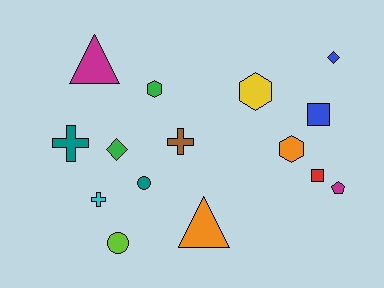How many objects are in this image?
There are 15 objects.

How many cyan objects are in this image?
There is 1 cyan object.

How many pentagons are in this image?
There is 1 pentagon.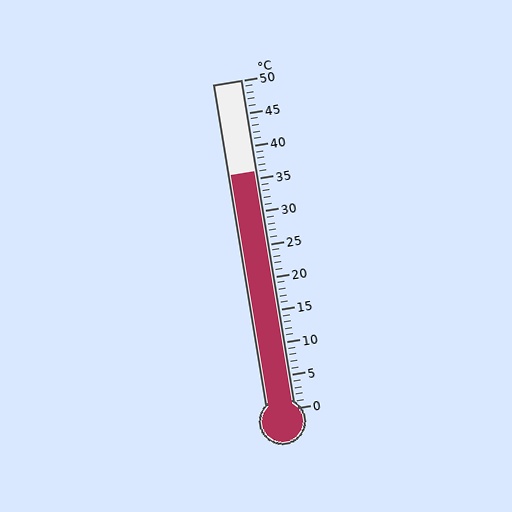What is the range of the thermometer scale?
The thermometer scale ranges from 0°C to 50°C.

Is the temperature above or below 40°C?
The temperature is below 40°C.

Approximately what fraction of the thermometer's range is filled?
The thermometer is filled to approximately 70% of its range.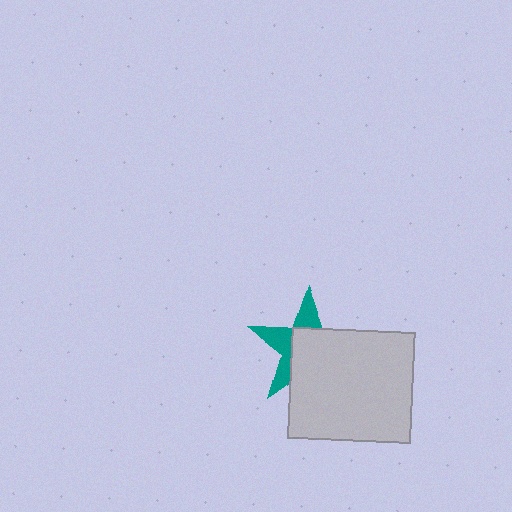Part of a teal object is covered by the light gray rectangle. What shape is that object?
It is a star.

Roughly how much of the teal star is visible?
A small part of it is visible (roughly 41%).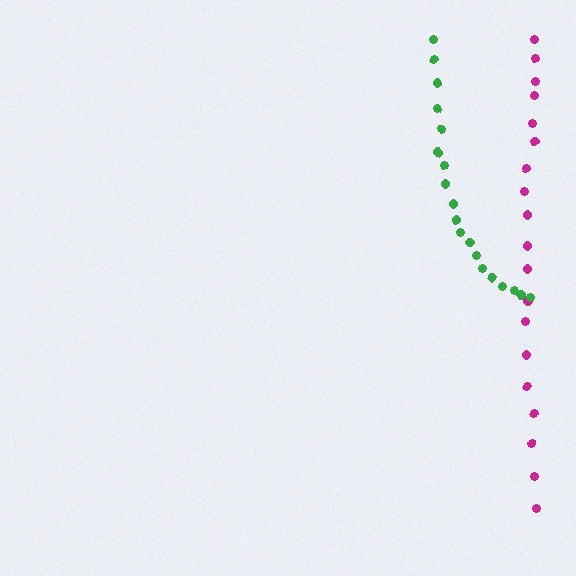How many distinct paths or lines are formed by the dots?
There are 2 distinct paths.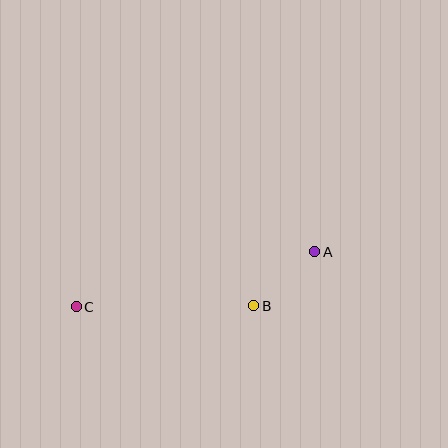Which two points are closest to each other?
Points A and B are closest to each other.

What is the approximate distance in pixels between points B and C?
The distance between B and C is approximately 177 pixels.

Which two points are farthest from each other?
Points A and C are farthest from each other.